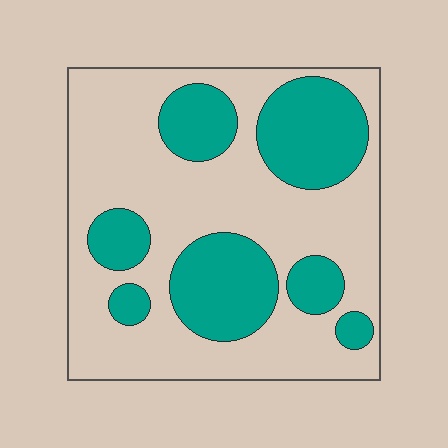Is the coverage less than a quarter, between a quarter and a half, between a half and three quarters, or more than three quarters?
Between a quarter and a half.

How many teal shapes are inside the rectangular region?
7.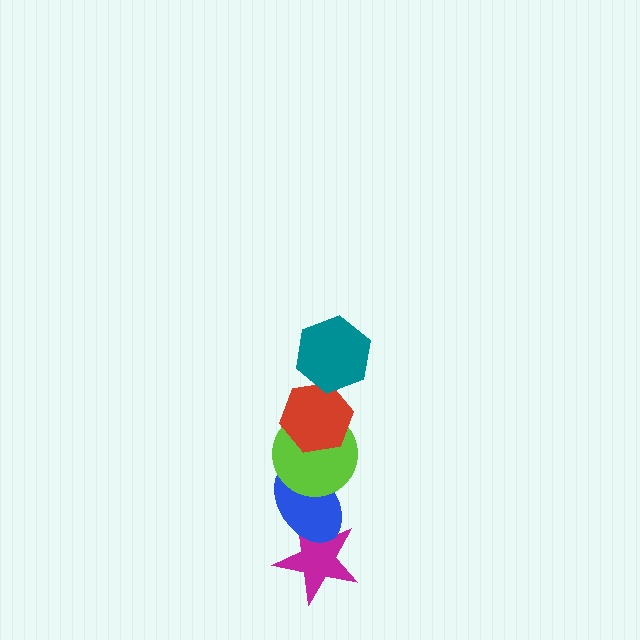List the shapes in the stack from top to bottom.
From top to bottom: the teal hexagon, the red hexagon, the lime circle, the blue ellipse, the magenta star.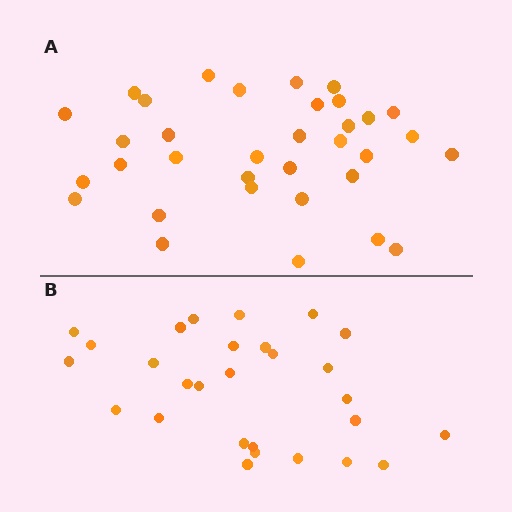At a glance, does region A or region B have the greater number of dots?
Region A (the top region) has more dots.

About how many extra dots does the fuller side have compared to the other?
Region A has about 6 more dots than region B.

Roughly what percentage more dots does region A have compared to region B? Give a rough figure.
About 20% more.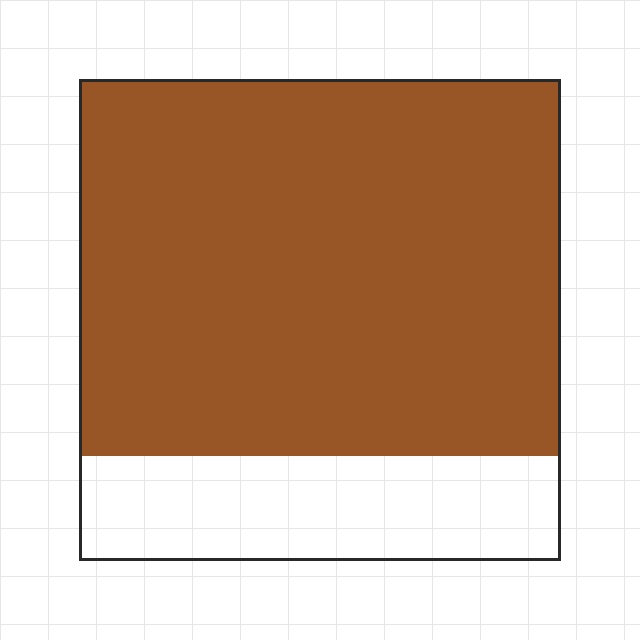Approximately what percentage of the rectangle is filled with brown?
Approximately 80%.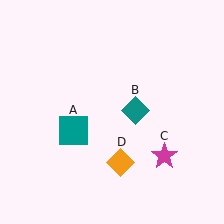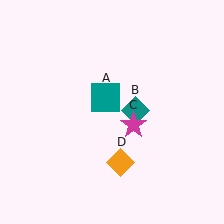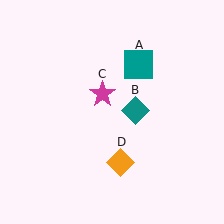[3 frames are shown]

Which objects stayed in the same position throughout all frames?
Teal diamond (object B) and orange diamond (object D) remained stationary.